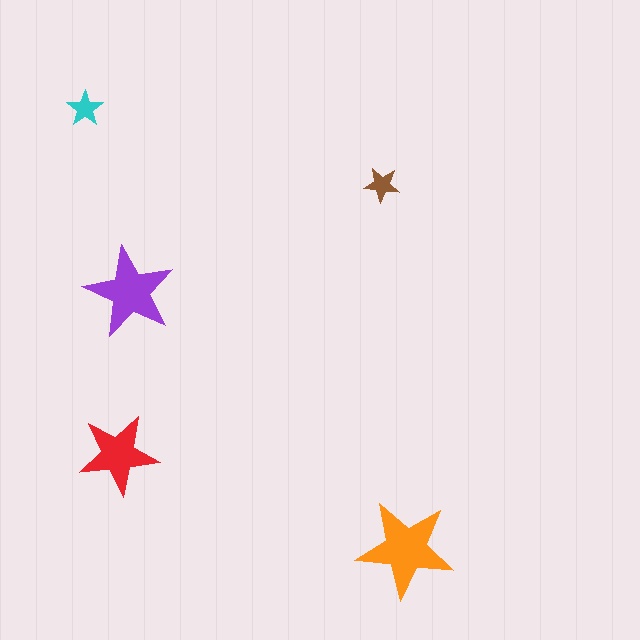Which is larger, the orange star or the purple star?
The orange one.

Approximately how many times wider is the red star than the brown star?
About 2 times wider.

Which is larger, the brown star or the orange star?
The orange one.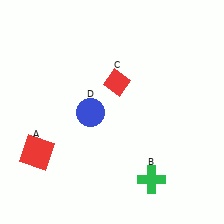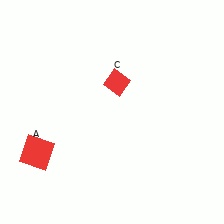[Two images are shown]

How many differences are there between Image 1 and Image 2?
There are 2 differences between the two images.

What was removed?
The green cross (B), the blue circle (D) were removed in Image 2.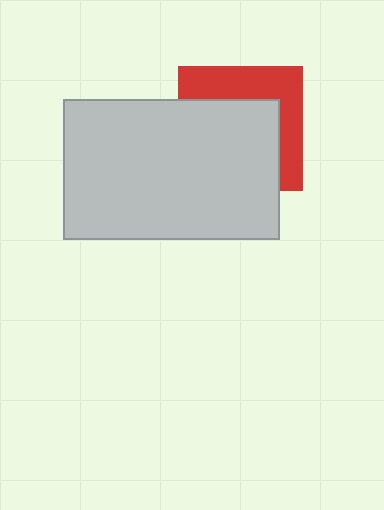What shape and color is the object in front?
The object in front is a light gray rectangle.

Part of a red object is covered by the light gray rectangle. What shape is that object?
It is a square.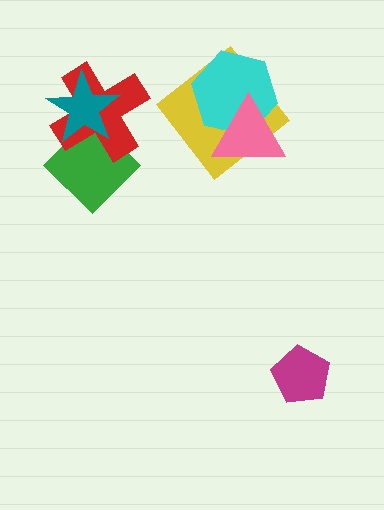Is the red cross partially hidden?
Yes, it is partially covered by another shape.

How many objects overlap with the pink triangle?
2 objects overlap with the pink triangle.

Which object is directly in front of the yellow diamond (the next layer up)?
The cyan hexagon is directly in front of the yellow diamond.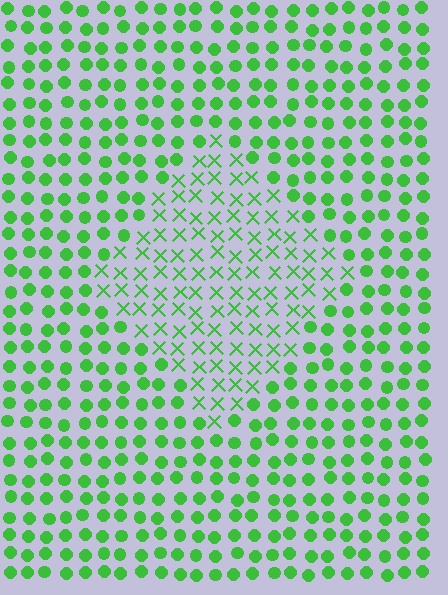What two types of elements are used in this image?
The image uses X marks inside the diamond region and circles outside it.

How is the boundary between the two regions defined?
The boundary is defined by a change in element shape: X marks inside vs. circles outside. All elements share the same color and spacing.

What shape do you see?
I see a diamond.